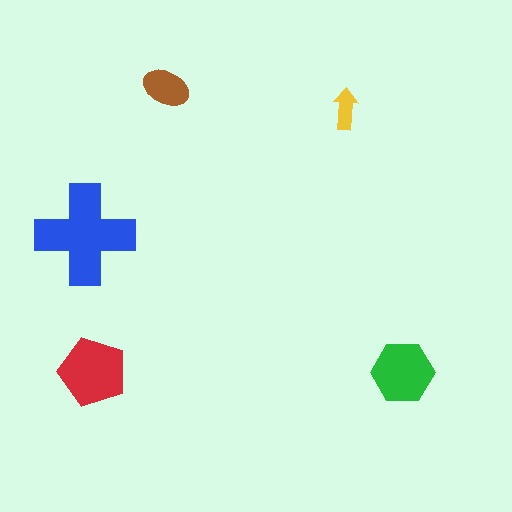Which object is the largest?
The blue cross.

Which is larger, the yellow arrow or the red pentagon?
The red pentagon.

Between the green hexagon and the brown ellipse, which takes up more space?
The green hexagon.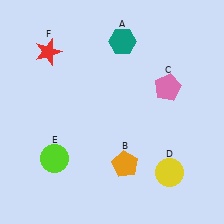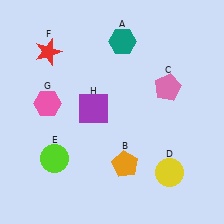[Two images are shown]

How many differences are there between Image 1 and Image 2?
There are 2 differences between the two images.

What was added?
A pink hexagon (G), a purple square (H) were added in Image 2.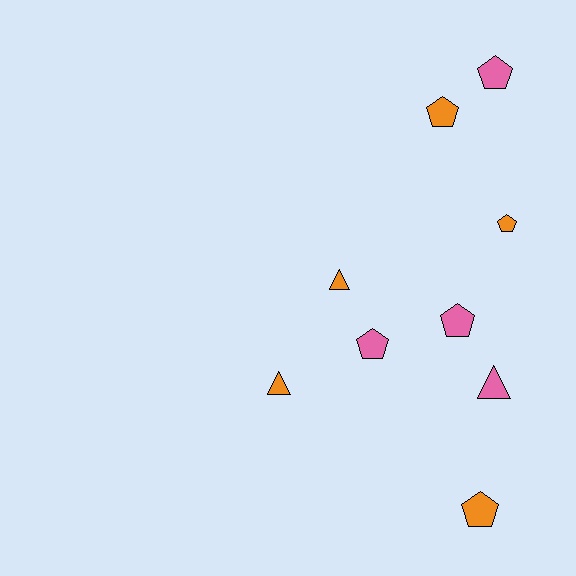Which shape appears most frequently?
Pentagon, with 6 objects.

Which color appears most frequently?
Orange, with 5 objects.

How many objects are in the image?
There are 9 objects.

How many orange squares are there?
There are no orange squares.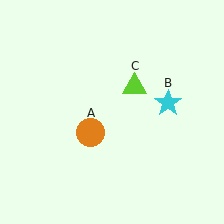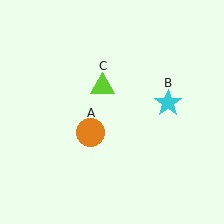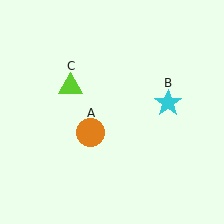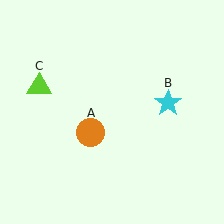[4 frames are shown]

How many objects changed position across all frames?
1 object changed position: lime triangle (object C).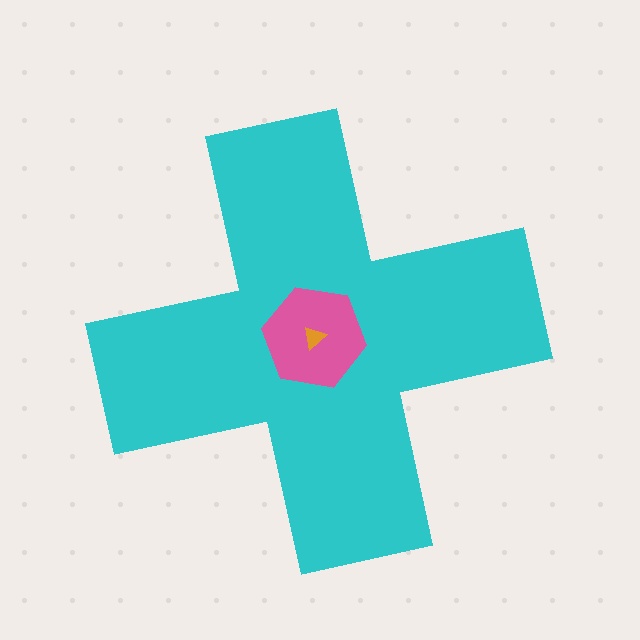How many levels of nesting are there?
3.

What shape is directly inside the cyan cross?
The pink hexagon.